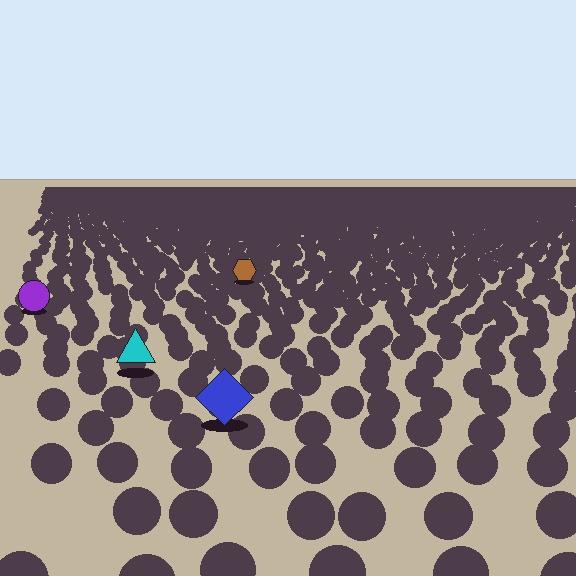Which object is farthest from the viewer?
The brown hexagon is farthest from the viewer. It appears smaller and the ground texture around it is denser.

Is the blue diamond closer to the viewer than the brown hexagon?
Yes. The blue diamond is closer — you can tell from the texture gradient: the ground texture is coarser near it.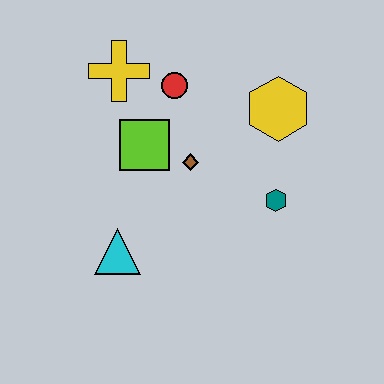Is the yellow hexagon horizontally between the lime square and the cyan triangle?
No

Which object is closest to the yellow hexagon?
The teal hexagon is closest to the yellow hexagon.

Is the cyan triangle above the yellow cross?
No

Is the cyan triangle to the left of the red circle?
Yes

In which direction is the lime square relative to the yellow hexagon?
The lime square is to the left of the yellow hexagon.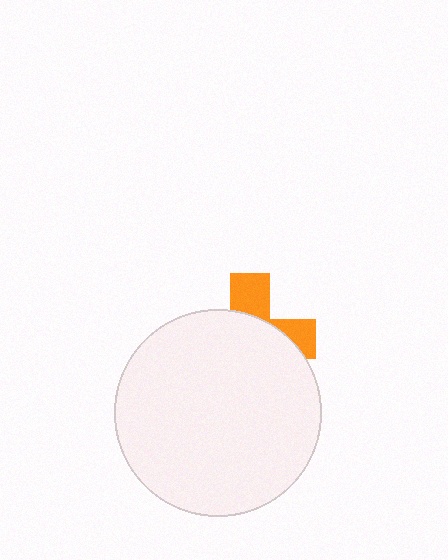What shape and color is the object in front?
The object in front is a white circle.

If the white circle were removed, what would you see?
You would see the complete orange cross.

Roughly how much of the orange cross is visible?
A small part of it is visible (roughly 30%).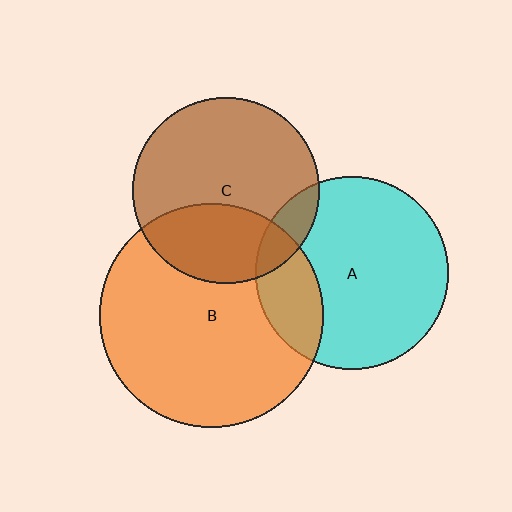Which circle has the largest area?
Circle B (orange).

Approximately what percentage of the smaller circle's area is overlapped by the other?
Approximately 20%.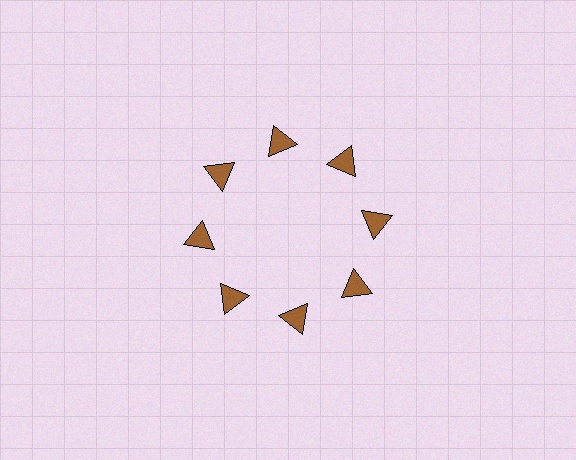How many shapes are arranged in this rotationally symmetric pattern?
There are 8 shapes, arranged in 8 groups of 1.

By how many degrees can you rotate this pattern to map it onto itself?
The pattern maps onto itself every 45 degrees of rotation.